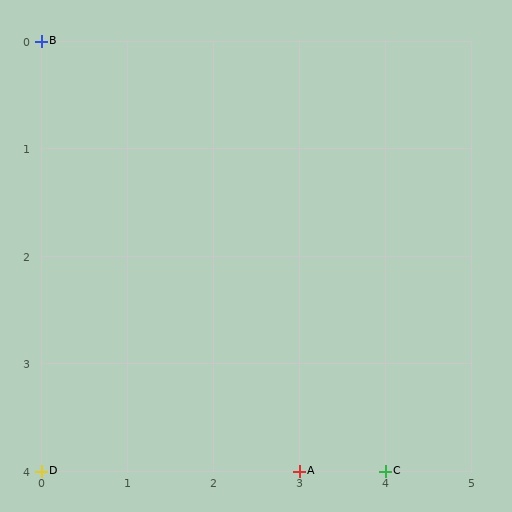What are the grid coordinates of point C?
Point C is at grid coordinates (4, 4).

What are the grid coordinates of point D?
Point D is at grid coordinates (0, 4).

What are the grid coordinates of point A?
Point A is at grid coordinates (3, 4).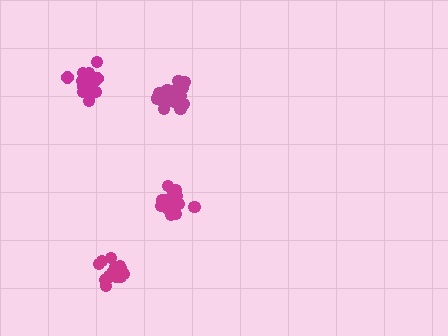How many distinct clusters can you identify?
There are 4 distinct clusters.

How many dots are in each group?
Group 1: 16 dots, Group 2: 18 dots, Group 3: 18 dots, Group 4: 19 dots (71 total).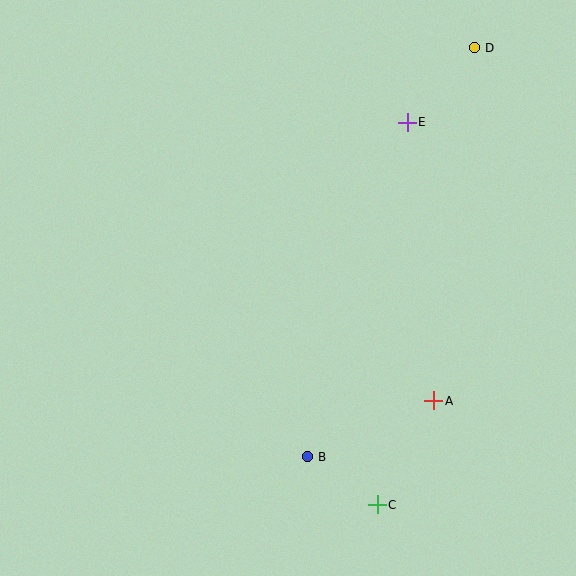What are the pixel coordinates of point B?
Point B is at (307, 457).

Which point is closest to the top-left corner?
Point E is closest to the top-left corner.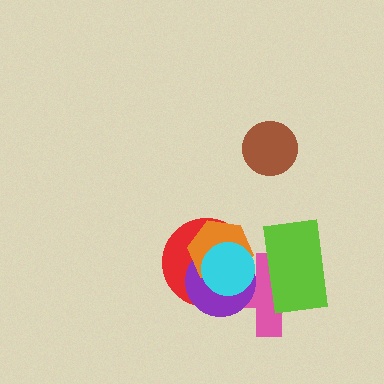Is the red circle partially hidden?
Yes, it is partially covered by another shape.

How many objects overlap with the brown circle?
0 objects overlap with the brown circle.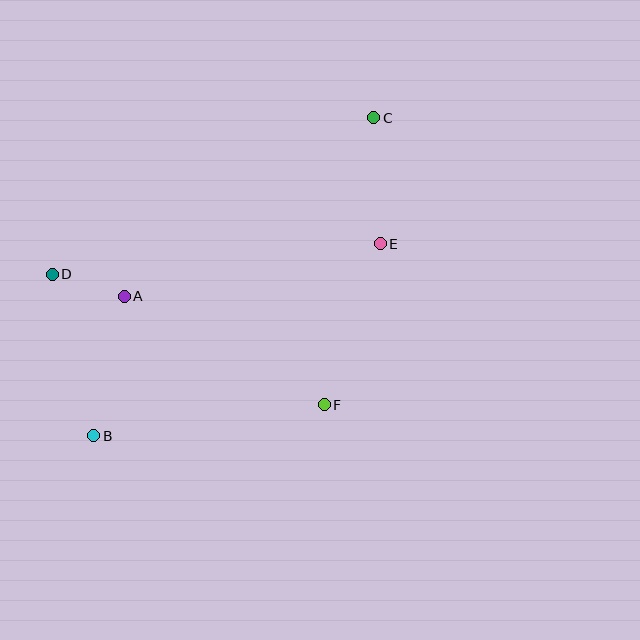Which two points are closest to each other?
Points A and D are closest to each other.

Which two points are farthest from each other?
Points B and C are farthest from each other.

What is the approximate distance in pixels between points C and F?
The distance between C and F is approximately 292 pixels.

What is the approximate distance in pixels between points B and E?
The distance between B and E is approximately 345 pixels.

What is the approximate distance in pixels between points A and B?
The distance between A and B is approximately 143 pixels.